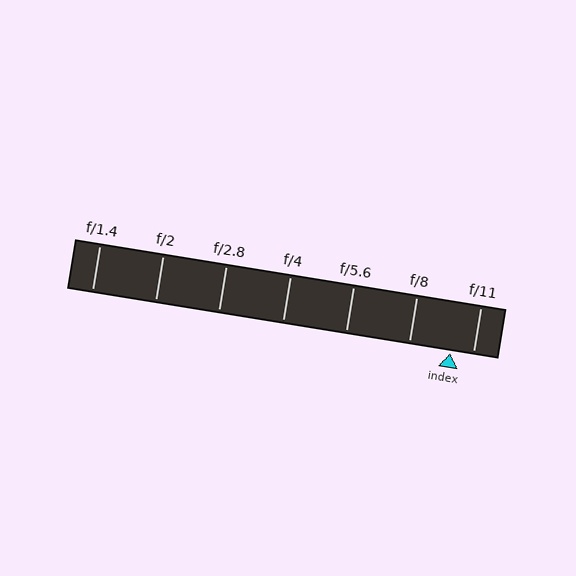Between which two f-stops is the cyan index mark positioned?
The index mark is between f/8 and f/11.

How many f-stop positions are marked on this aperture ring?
There are 7 f-stop positions marked.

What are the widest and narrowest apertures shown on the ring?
The widest aperture shown is f/1.4 and the narrowest is f/11.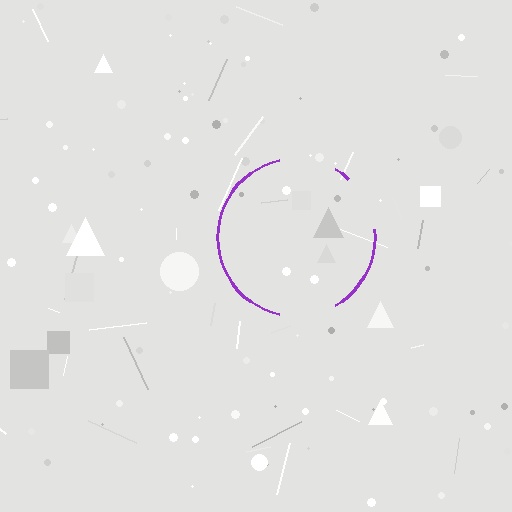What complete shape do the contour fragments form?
The contour fragments form a circle.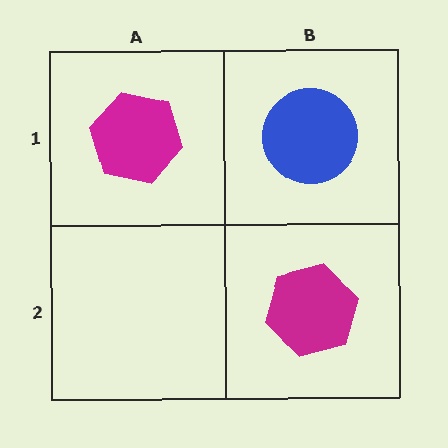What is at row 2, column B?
A magenta hexagon.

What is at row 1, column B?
A blue circle.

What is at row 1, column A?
A magenta hexagon.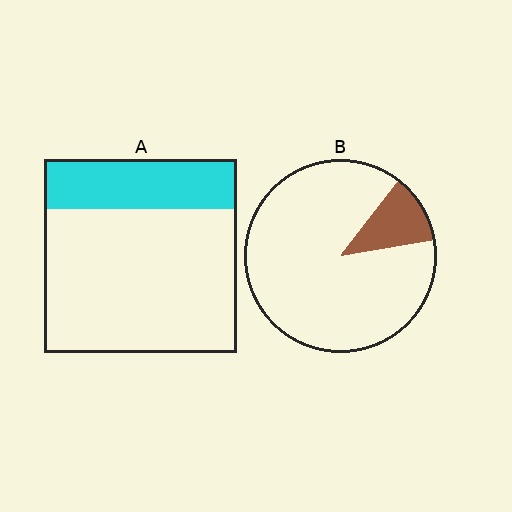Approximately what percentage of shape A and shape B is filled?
A is approximately 25% and B is approximately 10%.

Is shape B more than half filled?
No.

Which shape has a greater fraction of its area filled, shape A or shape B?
Shape A.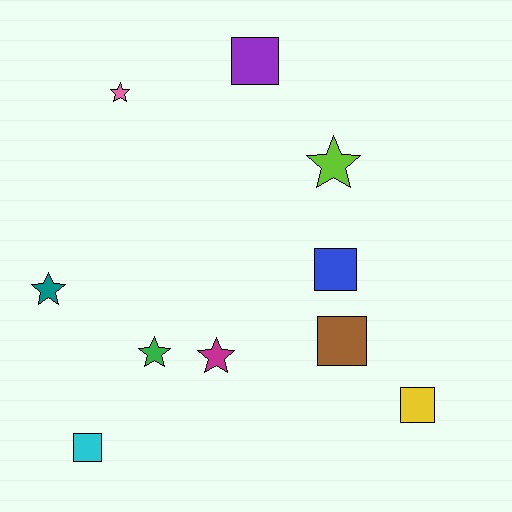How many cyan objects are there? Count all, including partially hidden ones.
There is 1 cyan object.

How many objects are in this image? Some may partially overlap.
There are 10 objects.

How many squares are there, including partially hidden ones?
There are 5 squares.